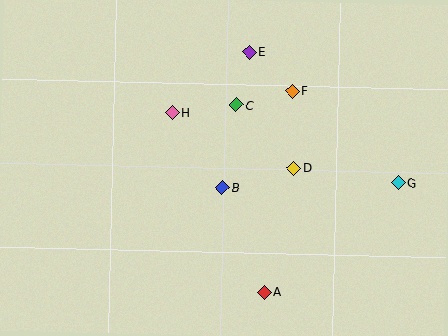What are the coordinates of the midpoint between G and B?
The midpoint between G and B is at (310, 185).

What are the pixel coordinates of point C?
Point C is at (236, 105).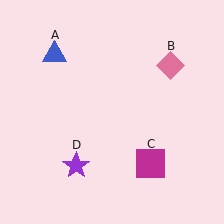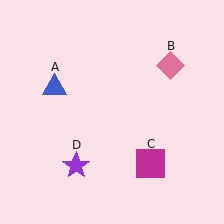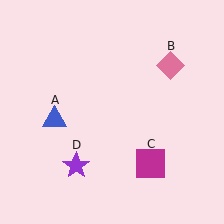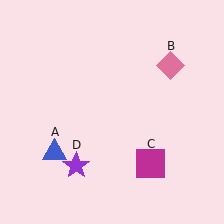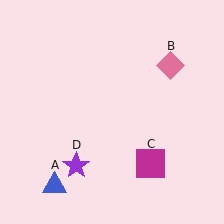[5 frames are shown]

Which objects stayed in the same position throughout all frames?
Pink diamond (object B) and magenta square (object C) and purple star (object D) remained stationary.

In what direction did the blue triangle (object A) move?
The blue triangle (object A) moved down.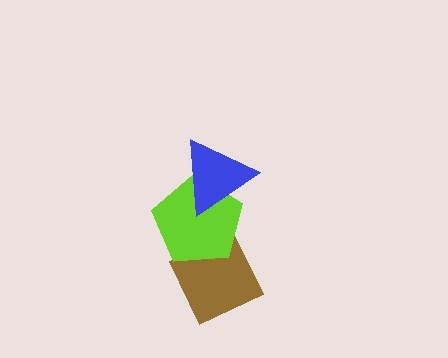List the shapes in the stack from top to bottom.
From top to bottom: the blue triangle, the lime pentagon, the brown diamond.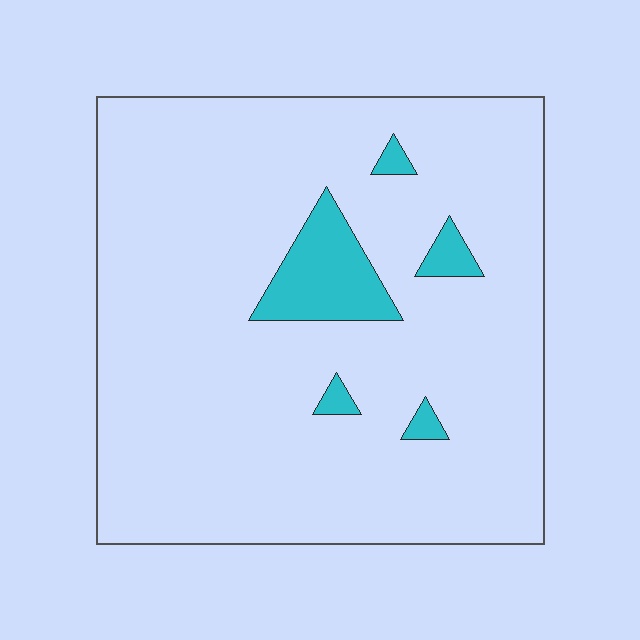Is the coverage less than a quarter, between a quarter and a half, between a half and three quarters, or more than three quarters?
Less than a quarter.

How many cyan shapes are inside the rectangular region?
5.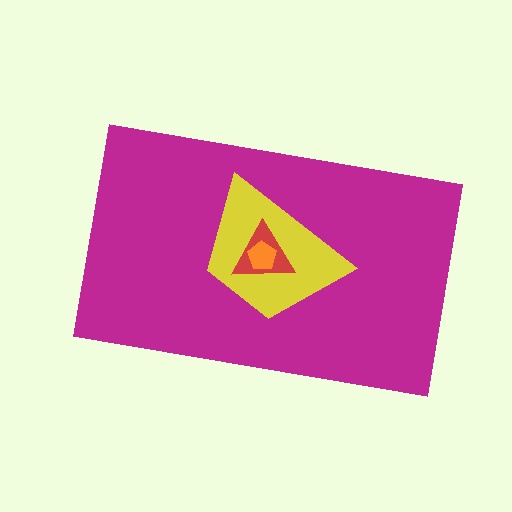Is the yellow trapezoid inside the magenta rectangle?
Yes.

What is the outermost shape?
The magenta rectangle.